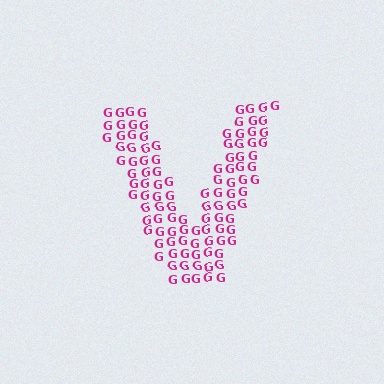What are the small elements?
The small elements are letter G's.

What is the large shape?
The large shape is the letter V.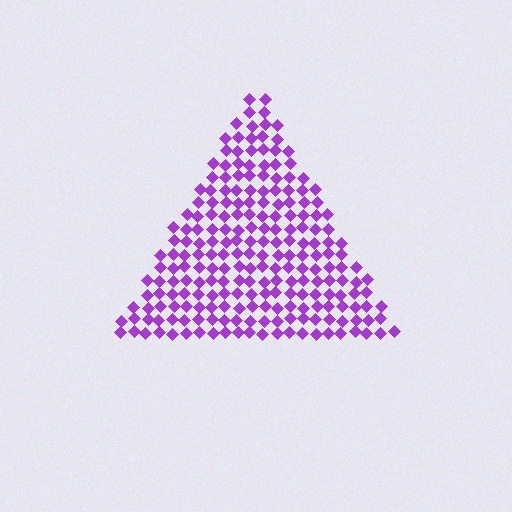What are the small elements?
The small elements are diamonds.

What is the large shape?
The large shape is a triangle.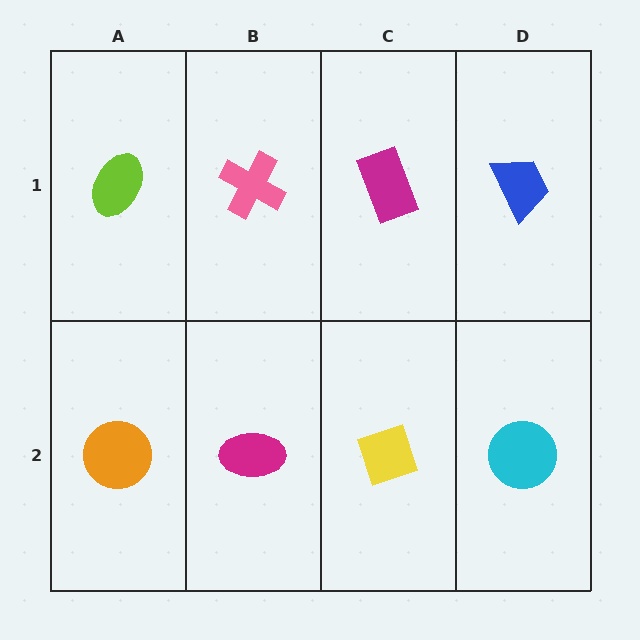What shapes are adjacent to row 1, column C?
A yellow diamond (row 2, column C), a pink cross (row 1, column B), a blue trapezoid (row 1, column D).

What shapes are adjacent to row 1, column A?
An orange circle (row 2, column A), a pink cross (row 1, column B).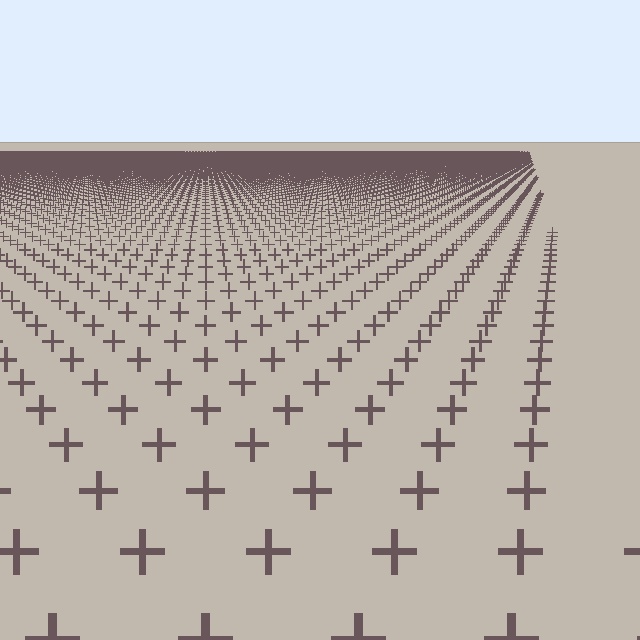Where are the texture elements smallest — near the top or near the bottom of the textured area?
Near the top.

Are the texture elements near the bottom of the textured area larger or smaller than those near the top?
Larger. Near the bottom, elements are closer to the viewer and appear at a bigger on-screen size.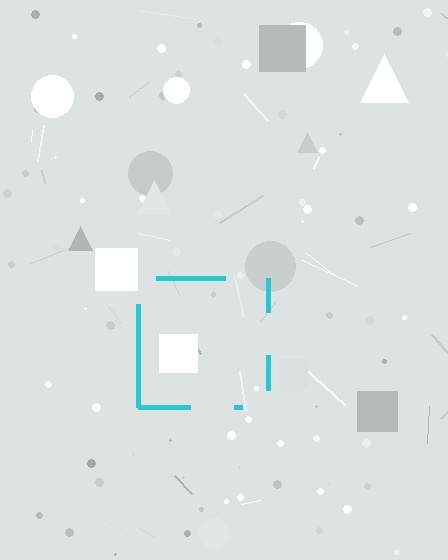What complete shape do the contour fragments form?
The contour fragments form a square.